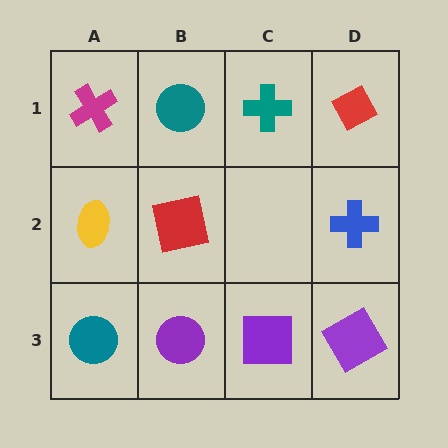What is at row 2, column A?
A yellow ellipse.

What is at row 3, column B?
A purple circle.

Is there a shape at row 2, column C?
No, that cell is empty.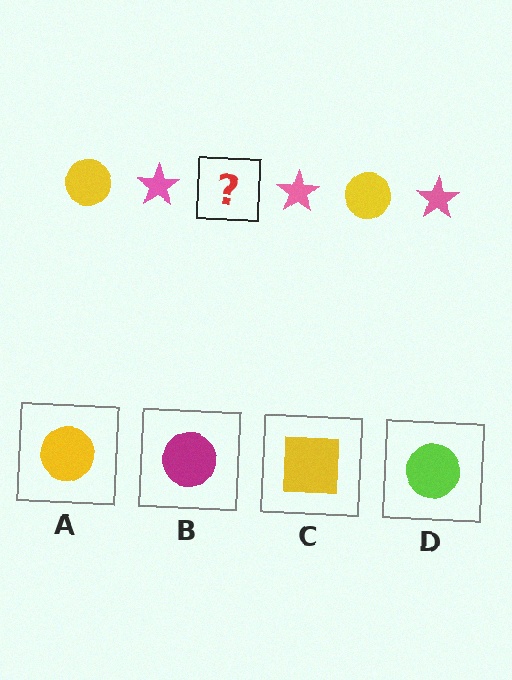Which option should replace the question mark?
Option A.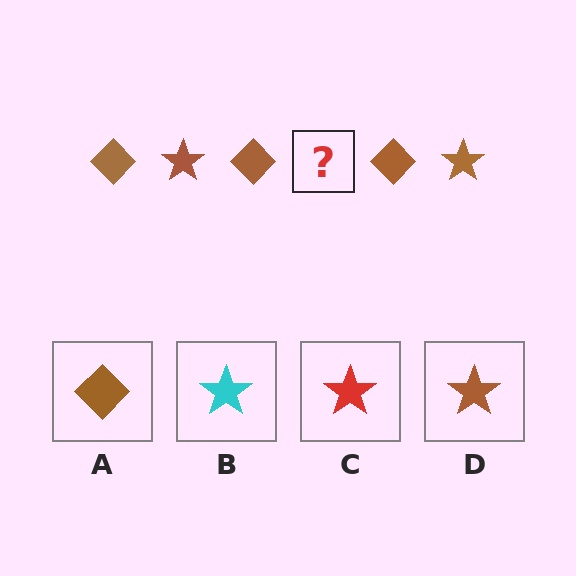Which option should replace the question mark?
Option D.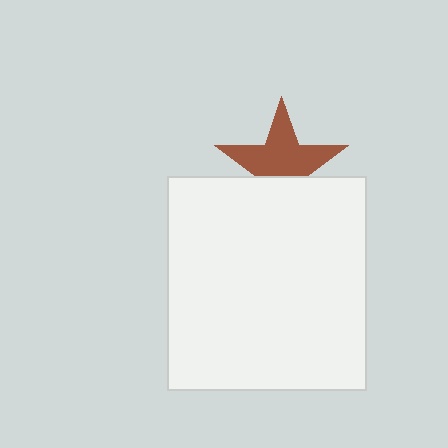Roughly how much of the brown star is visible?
About half of it is visible (roughly 63%).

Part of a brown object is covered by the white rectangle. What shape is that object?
It is a star.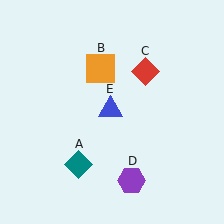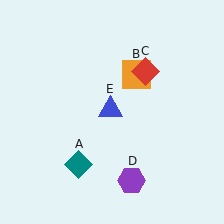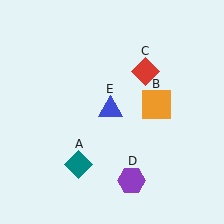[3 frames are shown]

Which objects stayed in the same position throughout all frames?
Teal diamond (object A) and red diamond (object C) and purple hexagon (object D) and blue triangle (object E) remained stationary.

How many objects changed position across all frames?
1 object changed position: orange square (object B).